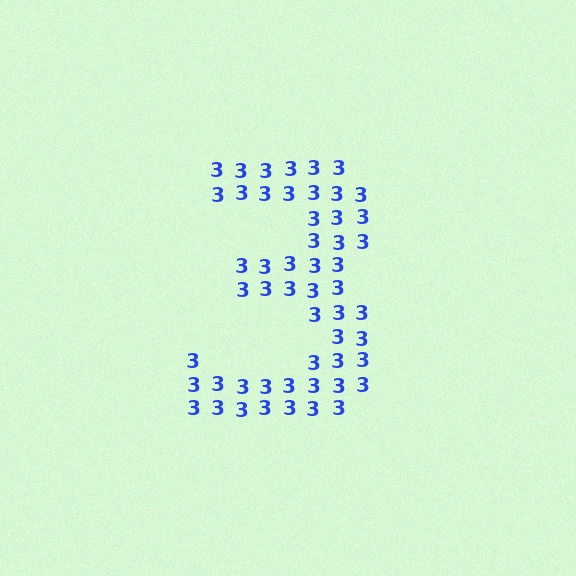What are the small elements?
The small elements are digit 3's.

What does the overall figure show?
The overall figure shows the digit 3.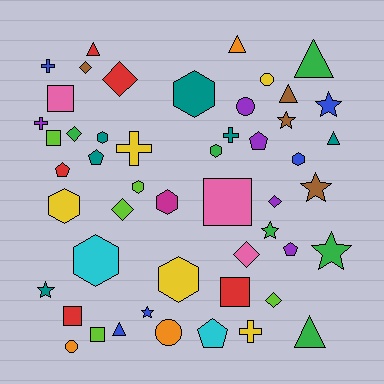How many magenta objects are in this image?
There is 1 magenta object.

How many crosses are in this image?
There are 5 crosses.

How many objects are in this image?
There are 50 objects.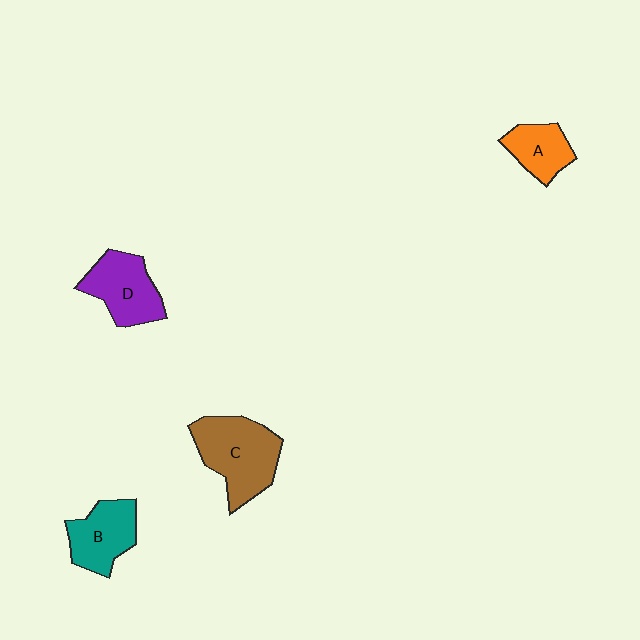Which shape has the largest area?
Shape C (brown).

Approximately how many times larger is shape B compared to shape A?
Approximately 1.3 times.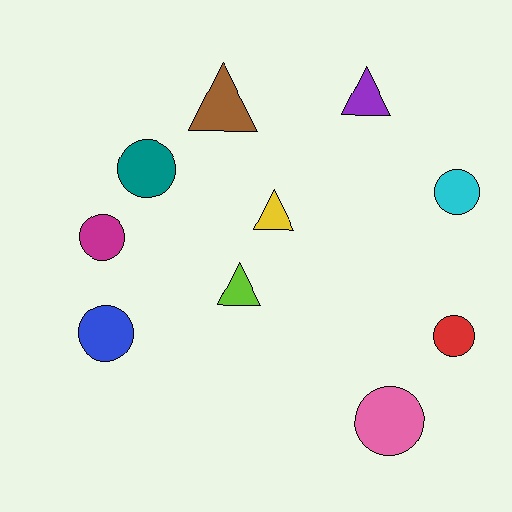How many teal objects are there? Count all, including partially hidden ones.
There is 1 teal object.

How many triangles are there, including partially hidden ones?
There are 4 triangles.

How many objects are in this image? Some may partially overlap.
There are 10 objects.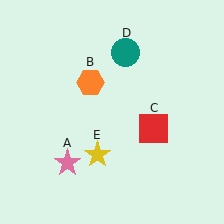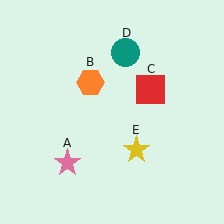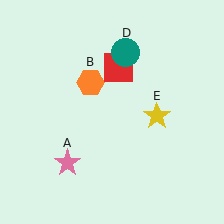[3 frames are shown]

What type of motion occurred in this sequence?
The red square (object C), yellow star (object E) rotated counterclockwise around the center of the scene.